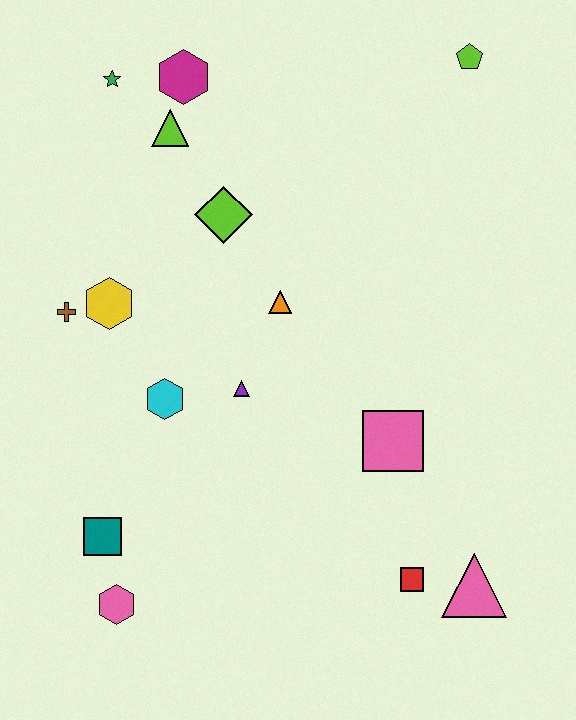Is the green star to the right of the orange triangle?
No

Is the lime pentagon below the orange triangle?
No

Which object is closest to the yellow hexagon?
The brown cross is closest to the yellow hexagon.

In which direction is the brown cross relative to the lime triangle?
The brown cross is below the lime triangle.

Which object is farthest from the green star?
The pink triangle is farthest from the green star.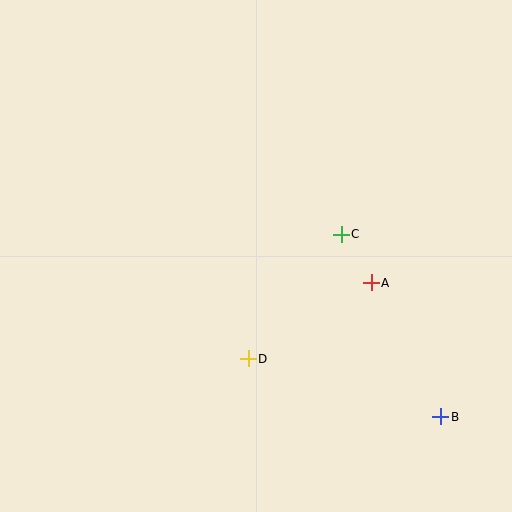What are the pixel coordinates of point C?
Point C is at (341, 234).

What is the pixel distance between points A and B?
The distance between A and B is 151 pixels.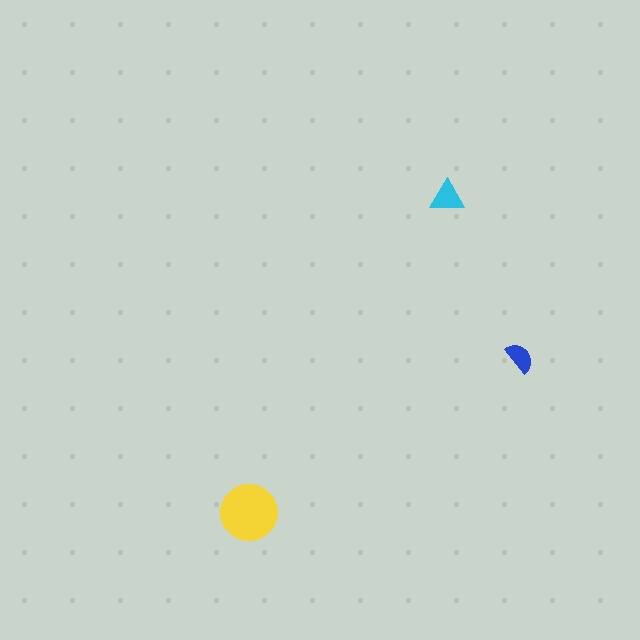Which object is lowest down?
The yellow circle is bottommost.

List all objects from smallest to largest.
The blue semicircle, the cyan triangle, the yellow circle.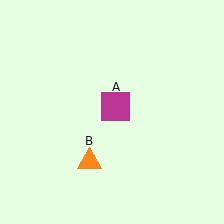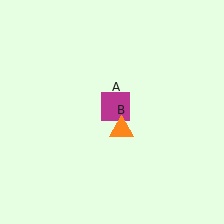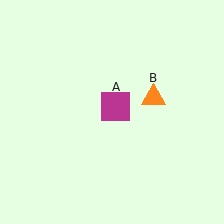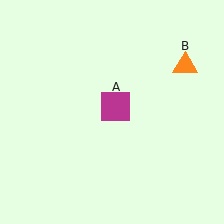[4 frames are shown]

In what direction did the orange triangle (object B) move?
The orange triangle (object B) moved up and to the right.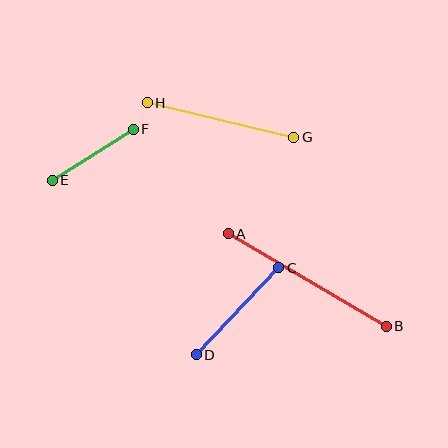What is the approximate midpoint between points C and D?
The midpoint is at approximately (237, 311) pixels.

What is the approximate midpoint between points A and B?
The midpoint is at approximately (307, 280) pixels.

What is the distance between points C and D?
The distance is approximately 120 pixels.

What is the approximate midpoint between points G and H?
The midpoint is at approximately (220, 120) pixels.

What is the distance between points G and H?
The distance is approximately 151 pixels.